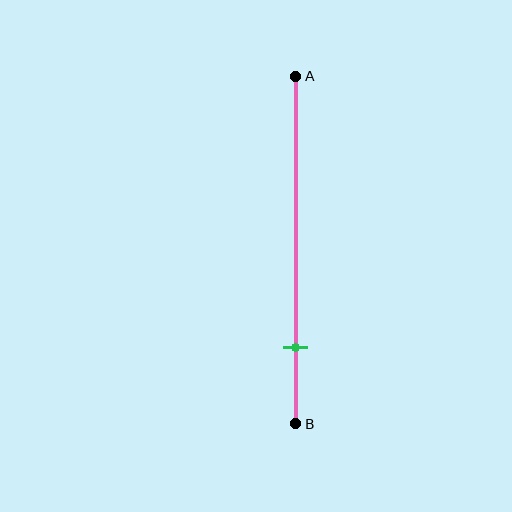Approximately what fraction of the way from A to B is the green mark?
The green mark is approximately 80% of the way from A to B.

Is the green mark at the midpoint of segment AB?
No, the mark is at about 80% from A, not at the 50% midpoint.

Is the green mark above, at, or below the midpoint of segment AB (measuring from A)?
The green mark is below the midpoint of segment AB.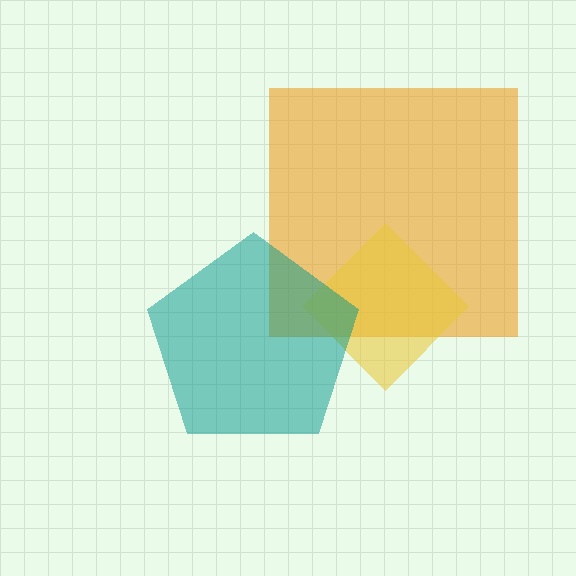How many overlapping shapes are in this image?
There are 3 overlapping shapes in the image.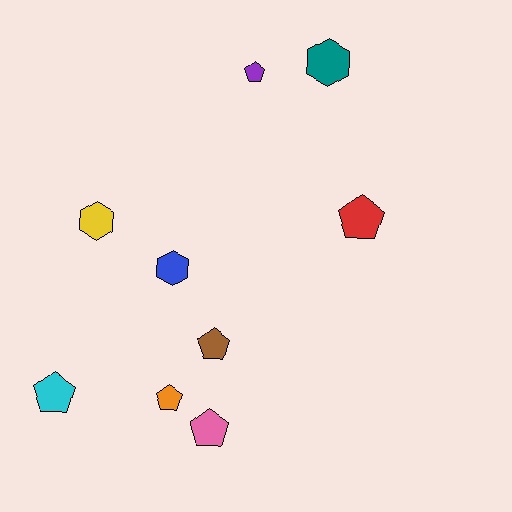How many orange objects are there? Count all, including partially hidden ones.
There is 1 orange object.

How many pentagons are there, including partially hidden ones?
There are 6 pentagons.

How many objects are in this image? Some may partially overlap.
There are 9 objects.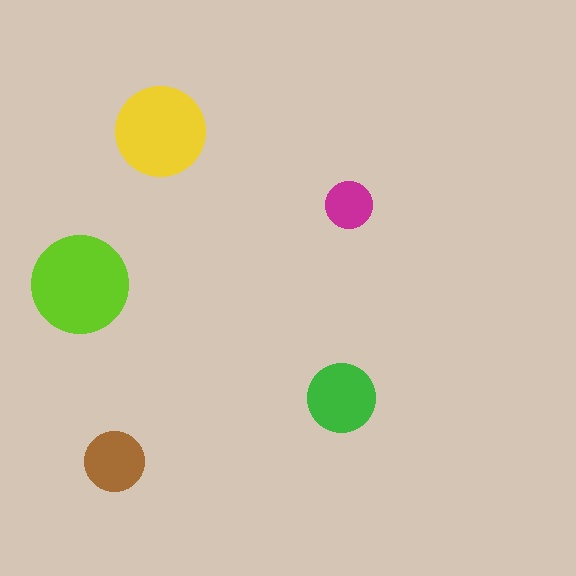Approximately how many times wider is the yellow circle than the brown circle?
About 1.5 times wider.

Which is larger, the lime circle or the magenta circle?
The lime one.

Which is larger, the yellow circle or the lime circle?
The lime one.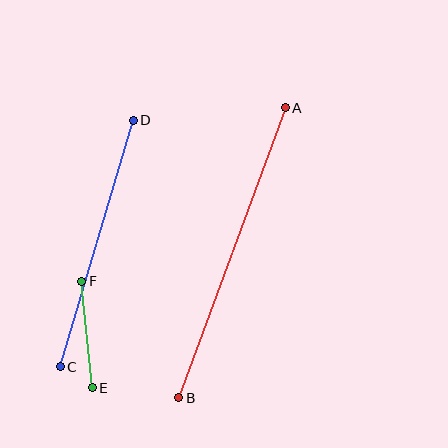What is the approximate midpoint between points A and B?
The midpoint is at approximately (232, 253) pixels.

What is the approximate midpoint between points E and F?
The midpoint is at approximately (87, 334) pixels.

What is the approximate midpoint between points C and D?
The midpoint is at approximately (97, 244) pixels.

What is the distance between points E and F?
The distance is approximately 107 pixels.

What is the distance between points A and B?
The distance is approximately 309 pixels.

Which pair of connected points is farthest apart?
Points A and B are farthest apart.